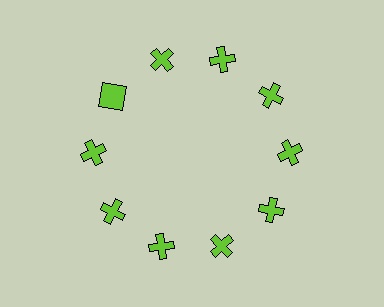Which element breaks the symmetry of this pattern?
The lime square at roughly the 10 o'clock position breaks the symmetry. All other shapes are lime crosses.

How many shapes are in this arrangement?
There are 10 shapes arranged in a ring pattern.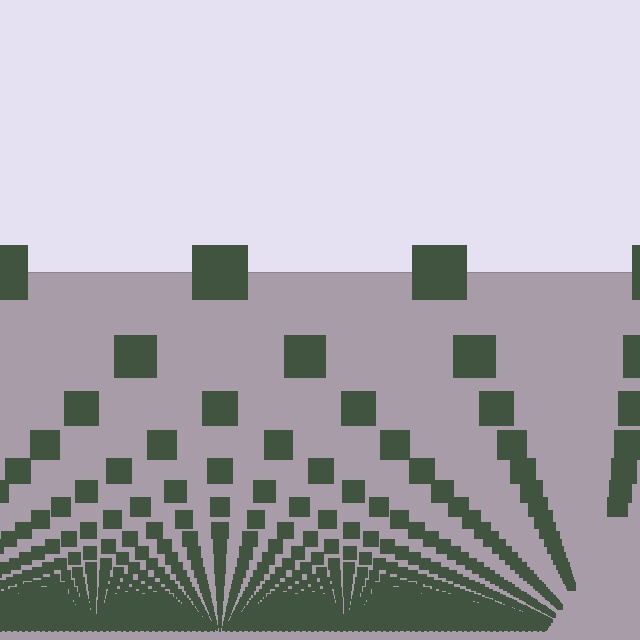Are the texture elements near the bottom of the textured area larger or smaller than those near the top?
Smaller. The gradient is inverted — elements near the bottom are smaller and denser.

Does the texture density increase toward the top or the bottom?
Density increases toward the bottom.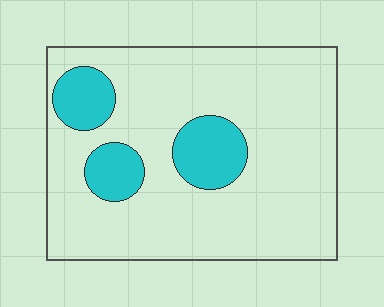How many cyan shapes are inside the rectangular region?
3.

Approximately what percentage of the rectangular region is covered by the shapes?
Approximately 15%.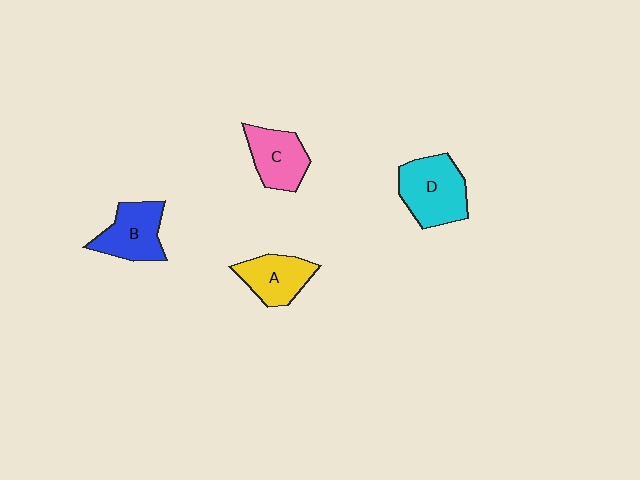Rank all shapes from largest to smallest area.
From largest to smallest: D (cyan), B (blue), C (pink), A (yellow).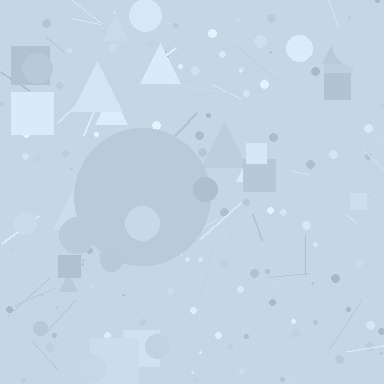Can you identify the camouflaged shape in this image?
The camouflaged shape is a circle.